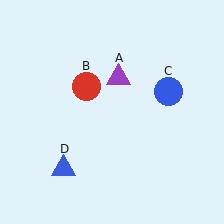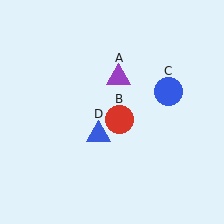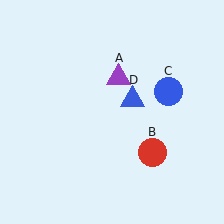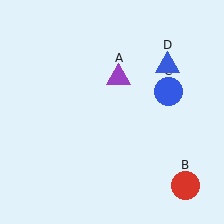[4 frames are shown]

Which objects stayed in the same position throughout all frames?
Purple triangle (object A) and blue circle (object C) remained stationary.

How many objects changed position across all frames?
2 objects changed position: red circle (object B), blue triangle (object D).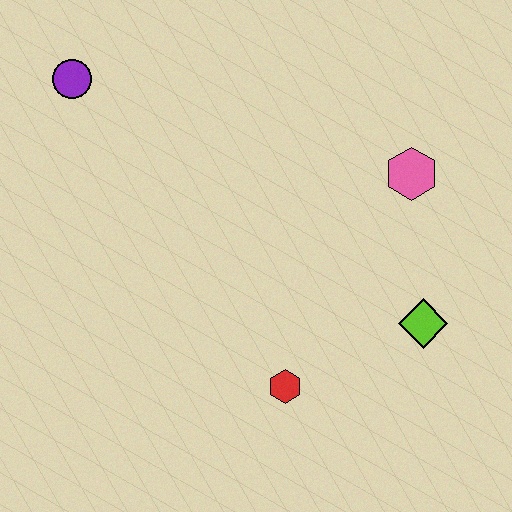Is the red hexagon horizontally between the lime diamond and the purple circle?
Yes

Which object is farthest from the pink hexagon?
The purple circle is farthest from the pink hexagon.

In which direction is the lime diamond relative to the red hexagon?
The lime diamond is to the right of the red hexagon.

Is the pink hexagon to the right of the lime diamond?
No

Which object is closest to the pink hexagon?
The lime diamond is closest to the pink hexagon.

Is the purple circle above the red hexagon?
Yes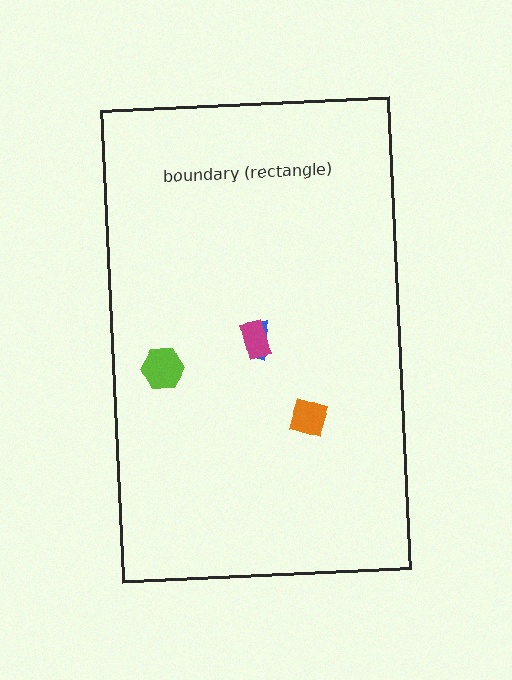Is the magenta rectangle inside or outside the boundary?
Inside.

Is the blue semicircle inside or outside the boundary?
Inside.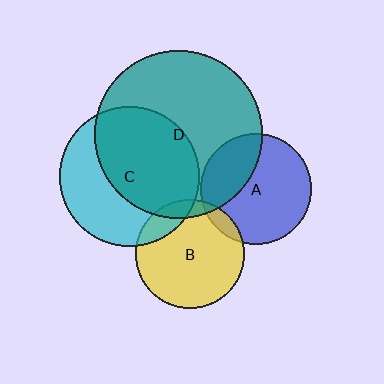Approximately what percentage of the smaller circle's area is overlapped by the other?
Approximately 30%.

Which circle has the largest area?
Circle D (teal).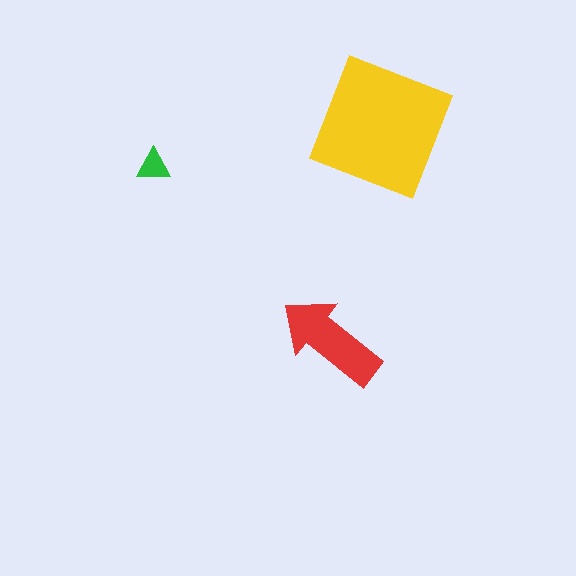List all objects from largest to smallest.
The yellow square, the red arrow, the green triangle.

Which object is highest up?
The yellow square is topmost.